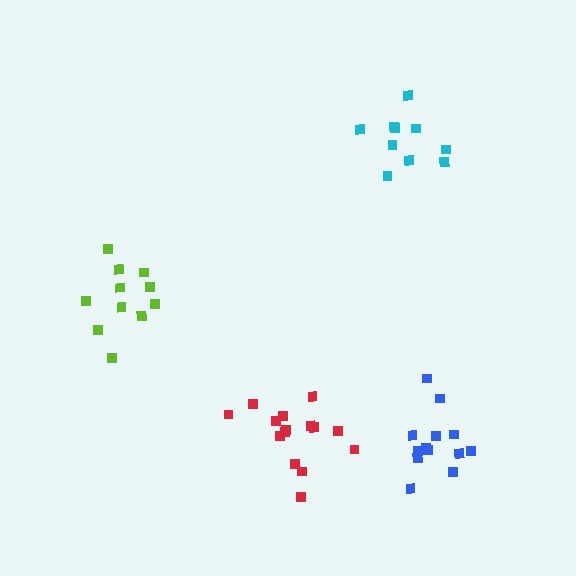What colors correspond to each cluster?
The clusters are colored: red, blue, lime, cyan.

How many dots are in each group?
Group 1: 15 dots, Group 2: 13 dots, Group 3: 11 dots, Group 4: 10 dots (49 total).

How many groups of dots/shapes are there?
There are 4 groups.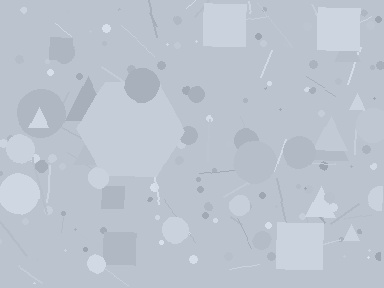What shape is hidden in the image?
A hexagon is hidden in the image.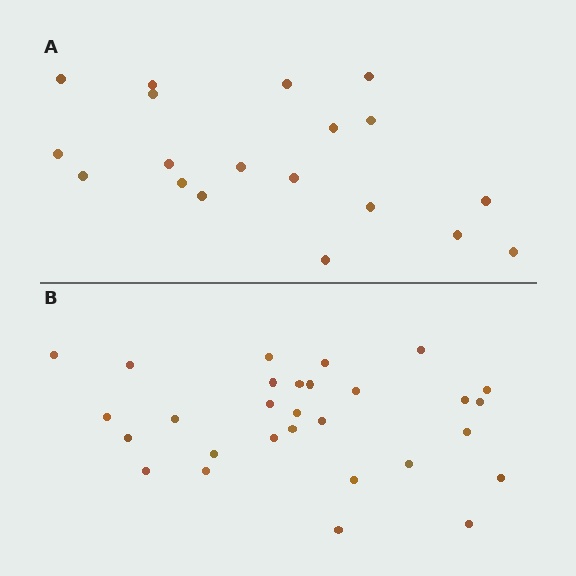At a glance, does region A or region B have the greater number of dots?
Region B (the bottom region) has more dots.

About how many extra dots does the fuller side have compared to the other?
Region B has roughly 10 or so more dots than region A.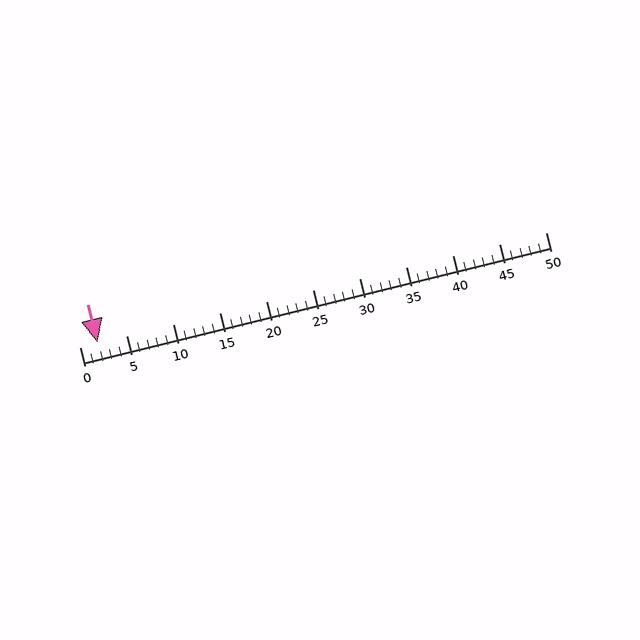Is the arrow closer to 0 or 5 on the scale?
The arrow is closer to 0.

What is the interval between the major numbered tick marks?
The major tick marks are spaced 5 units apart.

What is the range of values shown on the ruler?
The ruler shows values from 0 to 50.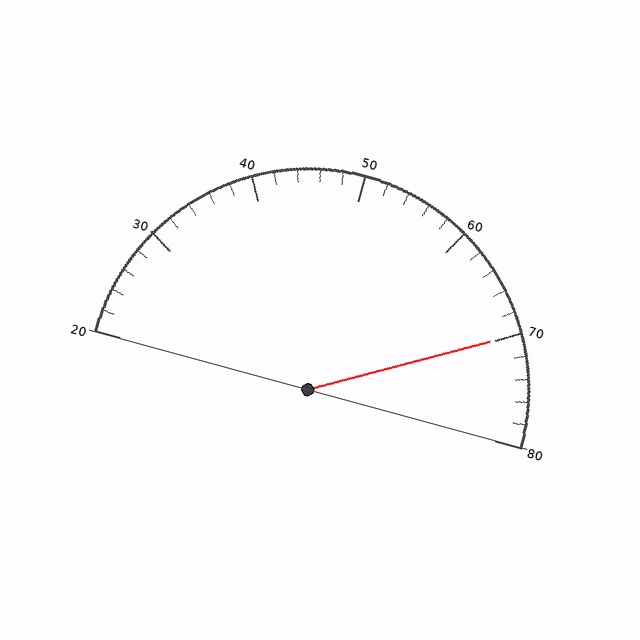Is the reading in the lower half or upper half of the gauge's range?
The reading is in the upper half of the range (20 to 80).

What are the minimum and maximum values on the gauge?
The gauge ranges from 20 to 80.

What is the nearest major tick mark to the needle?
The nearest major tick mark is 70.